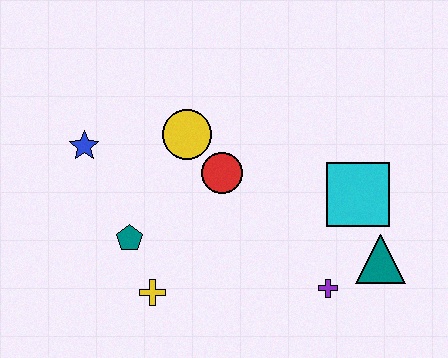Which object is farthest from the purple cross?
The blue star is farthest from the purple cross.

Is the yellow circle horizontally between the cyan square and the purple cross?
No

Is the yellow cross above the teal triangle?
No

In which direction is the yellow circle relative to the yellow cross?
The yellow circle is above the yellow cross.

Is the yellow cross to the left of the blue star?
No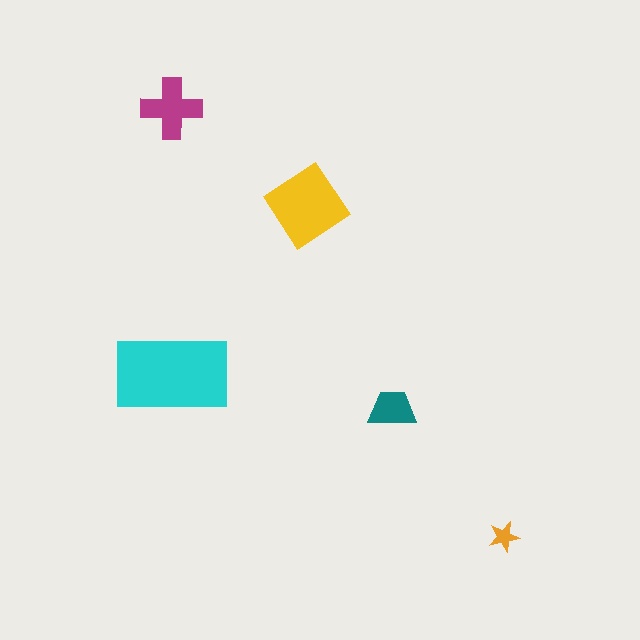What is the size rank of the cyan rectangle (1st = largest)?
1st.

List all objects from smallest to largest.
The orange star, the teal trapezoid, the magenta cross, the yellow diamond, the cyan rectangle.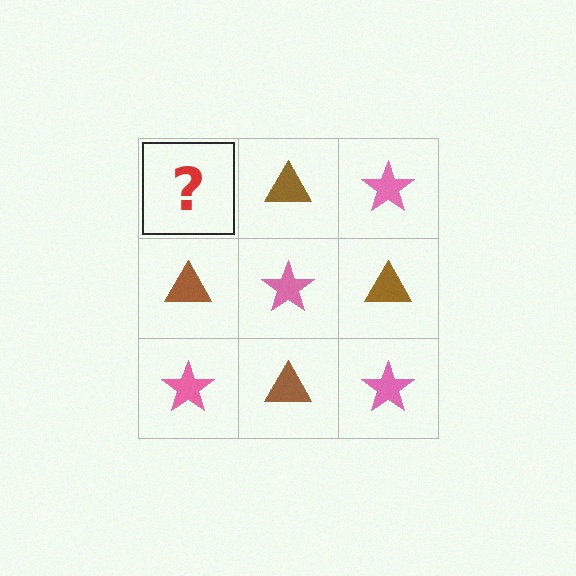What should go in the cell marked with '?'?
The missing cell should contain a pink star.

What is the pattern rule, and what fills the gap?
The rule is that it alternates pink star and brown triangle in a checkerboard pattern. The gap should be filled with a pink star.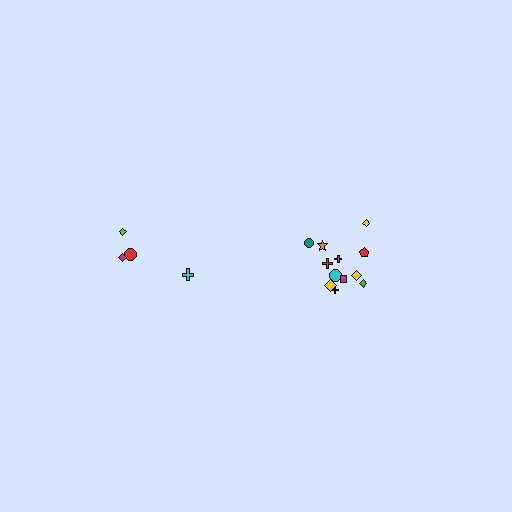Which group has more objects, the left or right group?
The right group.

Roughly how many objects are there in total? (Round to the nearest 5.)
Roughly 15 objects in total.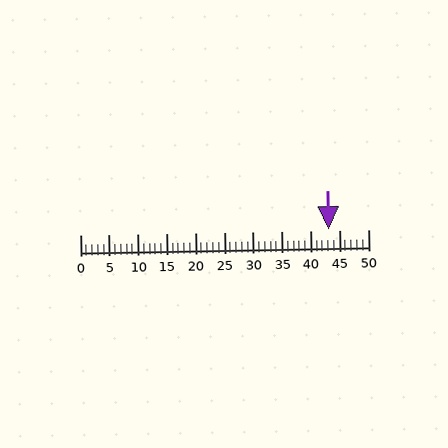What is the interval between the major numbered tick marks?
The major tick marks are spaced 5 units apart.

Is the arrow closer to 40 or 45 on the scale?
The arrow is closer to 45.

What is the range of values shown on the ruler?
The ruler shows values from 0 to 50.